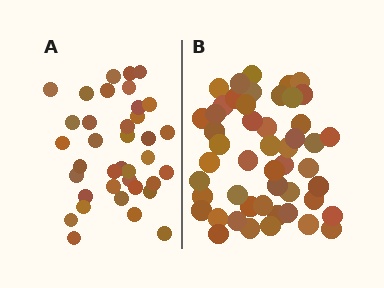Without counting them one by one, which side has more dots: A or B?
Region B (the right region) has more dots.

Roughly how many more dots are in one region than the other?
Region B has roughly 12 or so more dots than region A.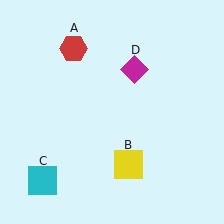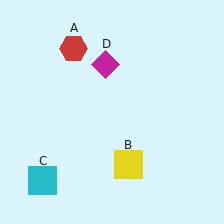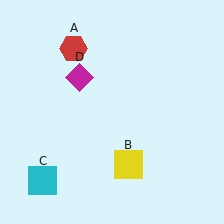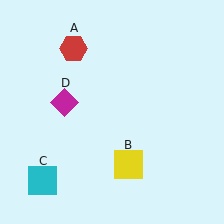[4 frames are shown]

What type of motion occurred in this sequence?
The magenta diamond (object D) rotated counterclockwise around the center of the scene.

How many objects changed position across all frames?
1 object changed position: magenta diamond (object D).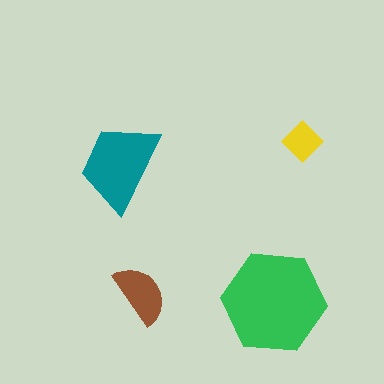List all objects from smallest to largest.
The yellow diamond, the brown semicircle, the teal trapezoid, the green hexagon.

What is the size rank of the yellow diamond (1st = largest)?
4th.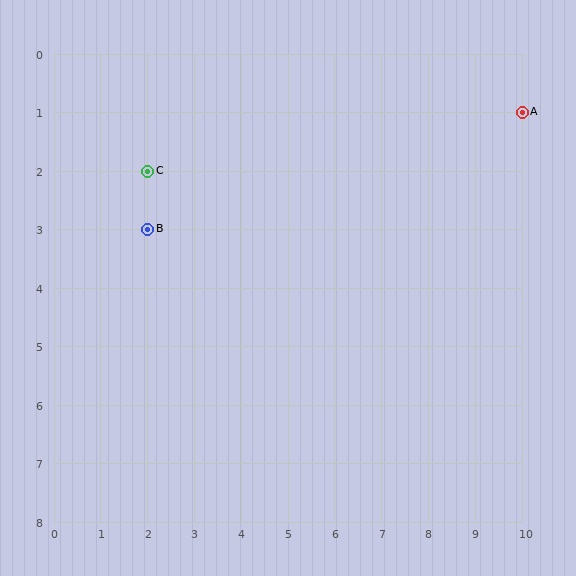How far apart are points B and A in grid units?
Points B and A are 8 columns and 2 rows apart (about 8.2 grid units diagonally).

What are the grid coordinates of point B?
Point B is at grid coordinates (2, 3).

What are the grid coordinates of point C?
Point C is at grid coordinates (2, 2).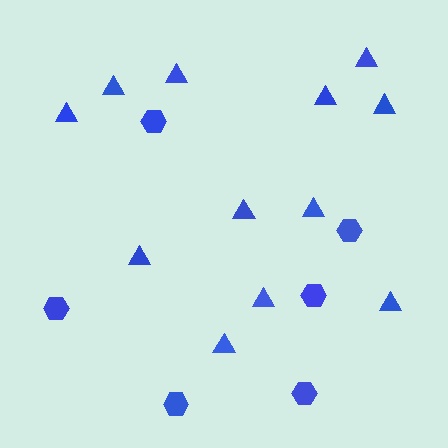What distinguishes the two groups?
There are 2 groups: one group of triangles (12) and one group of hexagons (6).